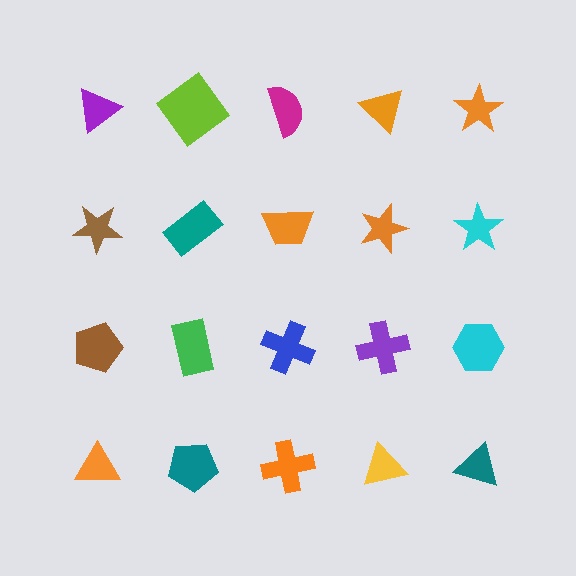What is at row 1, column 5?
An orange star.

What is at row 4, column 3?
An orange cross.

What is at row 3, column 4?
A purple cross.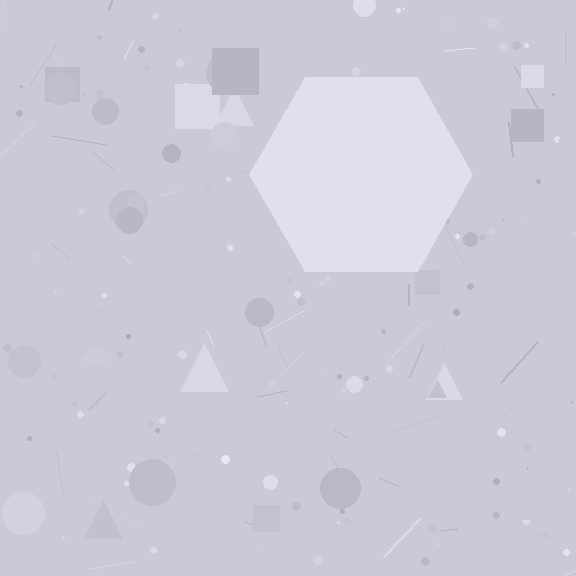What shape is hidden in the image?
A hexagon is hidden in the image.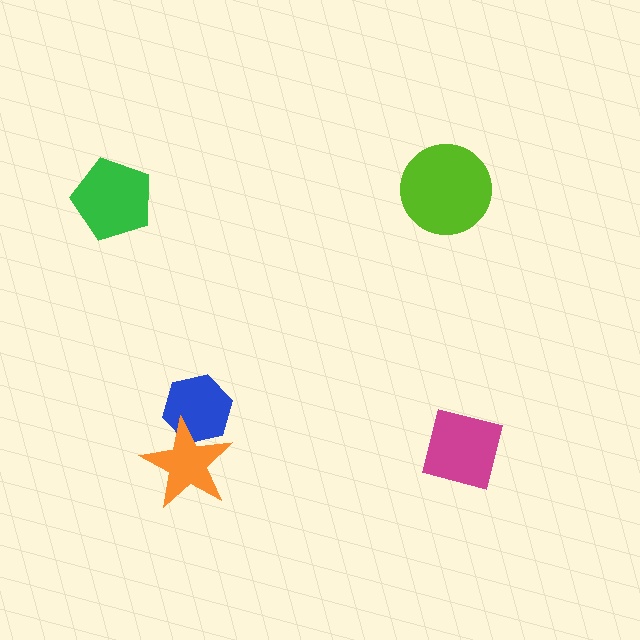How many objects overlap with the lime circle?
0 objects overlap with the lime circle.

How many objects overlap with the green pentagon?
0 objects overlap with the green pentagon.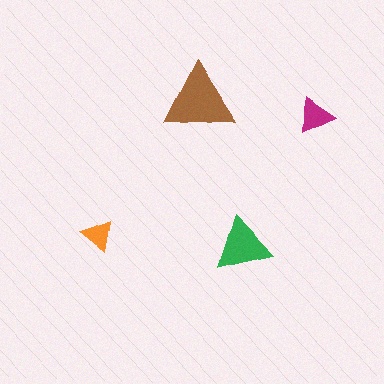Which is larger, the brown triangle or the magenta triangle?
The brown one.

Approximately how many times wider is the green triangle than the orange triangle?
About 2 times wider.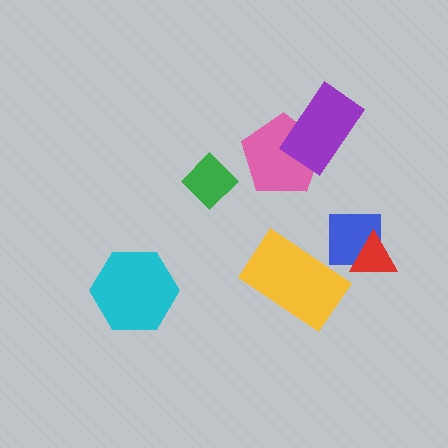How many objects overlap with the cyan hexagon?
0 objects overlap with the cyan hexagon.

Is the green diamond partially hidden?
No, no other shape covers it.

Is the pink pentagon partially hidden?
Yes, it is partially covered by another shape.